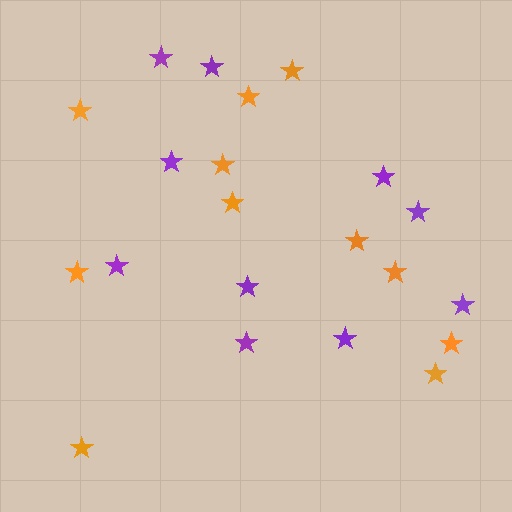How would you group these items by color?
There are 2 groups: one group of orange stars (11) and one group of purple stars (10).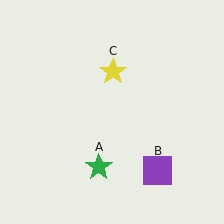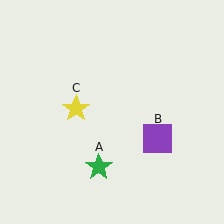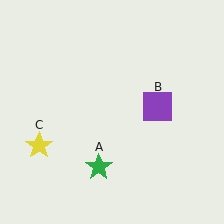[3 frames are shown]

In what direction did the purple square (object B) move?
The purple square (object B) moved up.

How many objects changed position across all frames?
2 objects changed position: purple square (object B), yellow star (object C).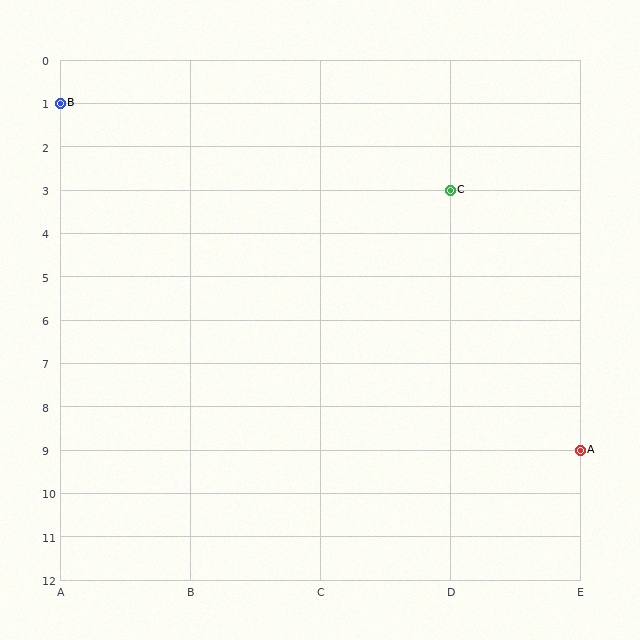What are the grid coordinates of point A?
Point A is at grid coordinates (E, 9).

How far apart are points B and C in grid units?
Points B and C are 3 columns and 2 rows apart (about 3.6 grid units diagonally).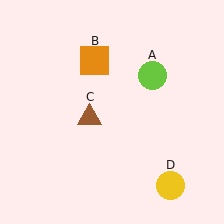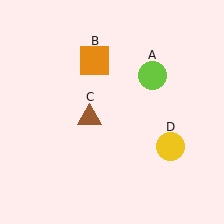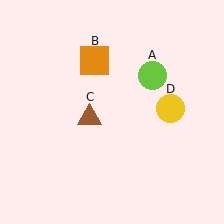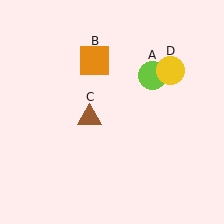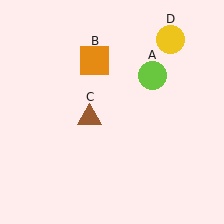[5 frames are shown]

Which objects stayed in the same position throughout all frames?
Lime circle (object A) and orange square (object B) and brown triangle (object C) remained stationary.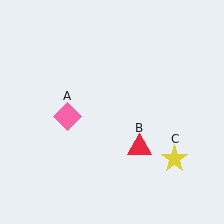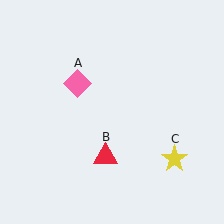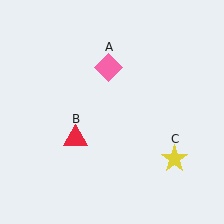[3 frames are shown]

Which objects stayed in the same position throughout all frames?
Yellow star (object C) remained stationary.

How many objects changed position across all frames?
2 objects changed position: pink diamond (object A), red triangle (object B).